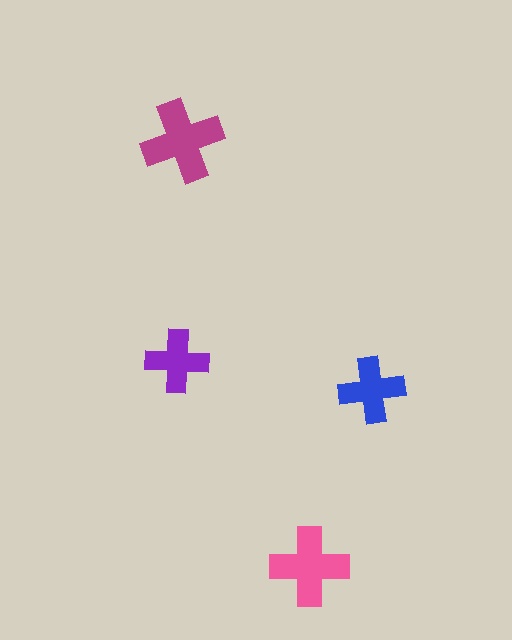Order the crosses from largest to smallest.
the magenta one, the pink one, the blue one, the purple one.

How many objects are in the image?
There are 4 objects in the image.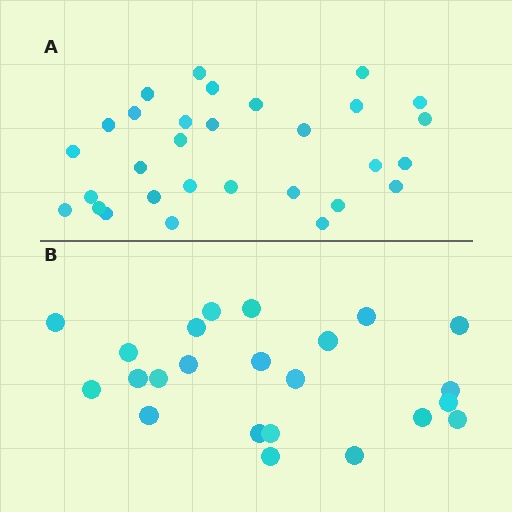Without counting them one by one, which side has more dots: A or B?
Region A (the top region) has more dots.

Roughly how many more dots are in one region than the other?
Region A has roughly 8 or so more dots than region B.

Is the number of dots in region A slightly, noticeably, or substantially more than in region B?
Region A has noticeably more, but not dramatically so. The ratio is roughly 1.3 to 1.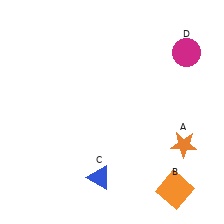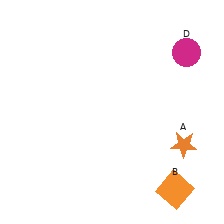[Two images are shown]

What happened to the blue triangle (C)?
The blue triangle (C) was removed in Image 2. It was in the bottom-left area of Image 1.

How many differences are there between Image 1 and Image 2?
There is 1 difference between the two images.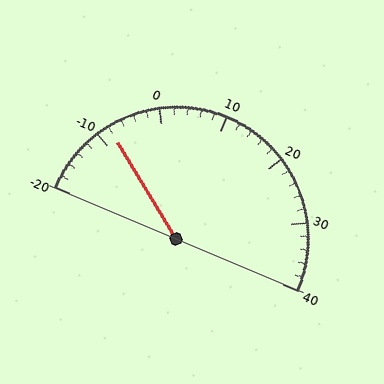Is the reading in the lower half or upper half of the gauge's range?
The reading is in the lower half of the range (-20 to 40).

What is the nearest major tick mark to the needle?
The nearest major tick mark is -10.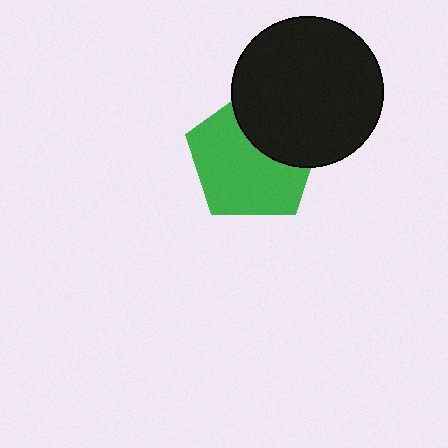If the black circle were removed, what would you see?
You would see the complete green pentagon.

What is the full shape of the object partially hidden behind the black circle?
The partially hidden object is a green pentagon.